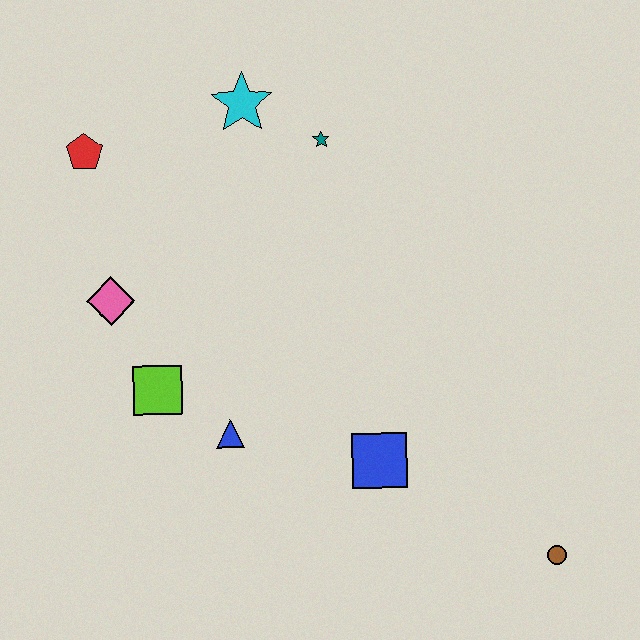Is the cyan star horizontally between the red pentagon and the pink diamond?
No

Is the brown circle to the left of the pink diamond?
No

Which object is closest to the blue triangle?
The lime square is closest to the blue triangle.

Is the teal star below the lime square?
No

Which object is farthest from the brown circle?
The red pentagon is farthest from the brown circle.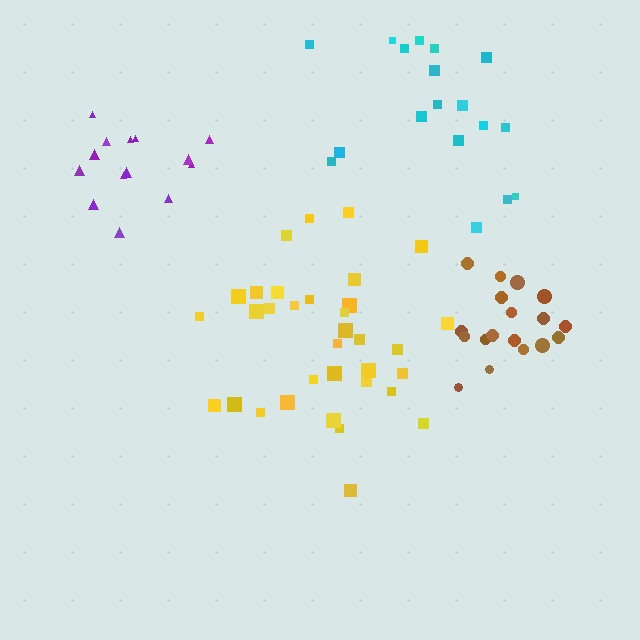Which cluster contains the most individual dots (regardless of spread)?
Yellow (35).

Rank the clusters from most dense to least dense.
brown, purple, yellow, cyan.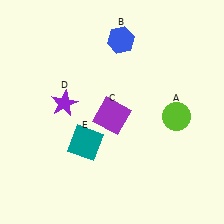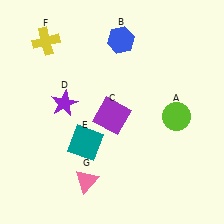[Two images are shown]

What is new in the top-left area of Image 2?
A yellow cross (F) was added in the top-left area of Image 2.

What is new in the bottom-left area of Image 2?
A pink triangle (G) was added in the bottom-left area of Image 2.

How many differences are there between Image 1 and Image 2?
There are 2 differences between the two images.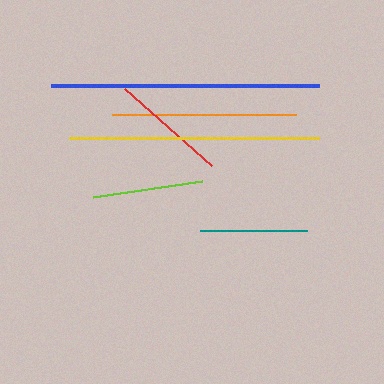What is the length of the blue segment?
The blue segment is approximately 269 pixels long.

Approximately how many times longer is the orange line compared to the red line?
The orange line is approximately 1.6 times the length of the red line.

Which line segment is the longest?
The blue line is the longest at approximately 269 pixels.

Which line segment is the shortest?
The teal line is the shortest at approximately 106 pixels.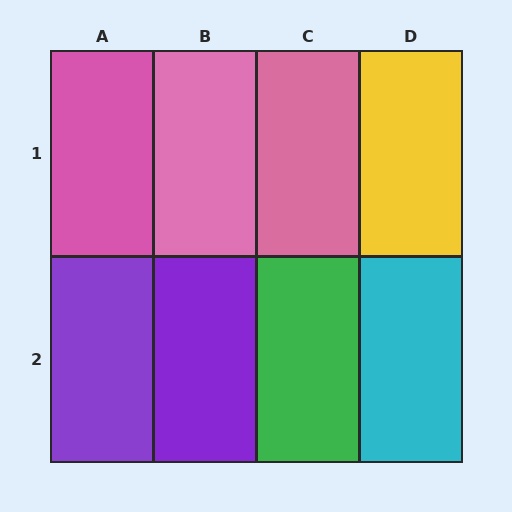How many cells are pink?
3 cells are pink.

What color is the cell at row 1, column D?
Yellow.